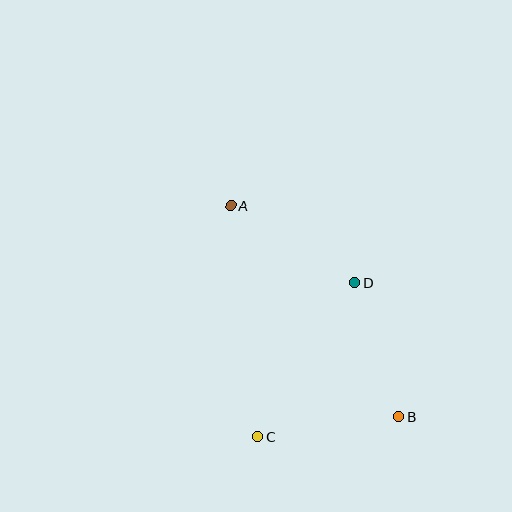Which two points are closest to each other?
Points B and D are closest to each other.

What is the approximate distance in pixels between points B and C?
The distance between B and C is approximately 143 pixels.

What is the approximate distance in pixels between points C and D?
The distance between C and D is approximately 182 pixels.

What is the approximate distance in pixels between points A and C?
The distance between A and C is approximately 233 pixels.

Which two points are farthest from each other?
Points A and B are farthest from each other.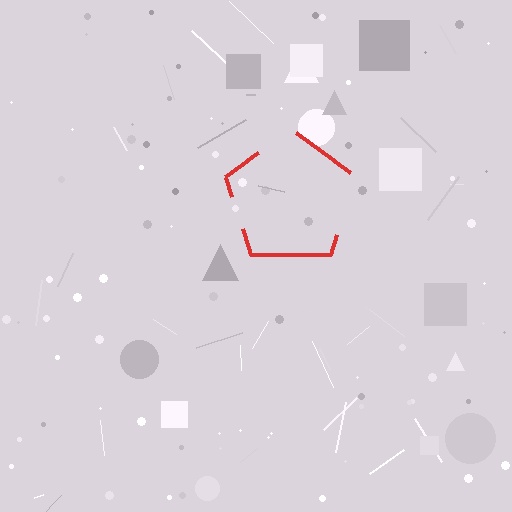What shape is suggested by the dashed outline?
The dashed outline suggests a pentagon.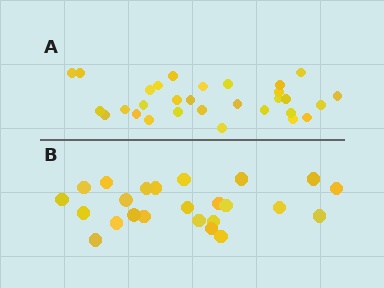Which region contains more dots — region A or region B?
Region A (the top region) has more dots.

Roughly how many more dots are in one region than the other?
Region A has about 6 more dots than region B.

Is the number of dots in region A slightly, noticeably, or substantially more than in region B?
Region A has noticeably more, but not dramatically so. The ratio is roughly 1.2 to 1.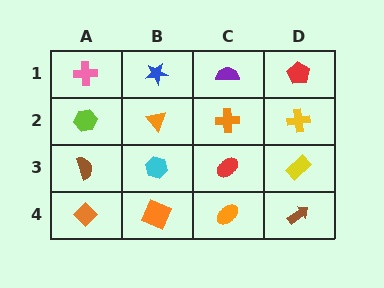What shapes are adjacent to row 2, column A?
A pink cross (row 1, column A), a brown semicircle (row 3, column A), an orange triangle (row 2, column B).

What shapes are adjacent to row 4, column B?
A cyan hexagon (row 3, column B), an orange diamond (row 4, column A), an orange ellipse (row 4, column C).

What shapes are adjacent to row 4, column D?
A yellow rectangle (row 3, column D), an orange ellipse (row 4, column C).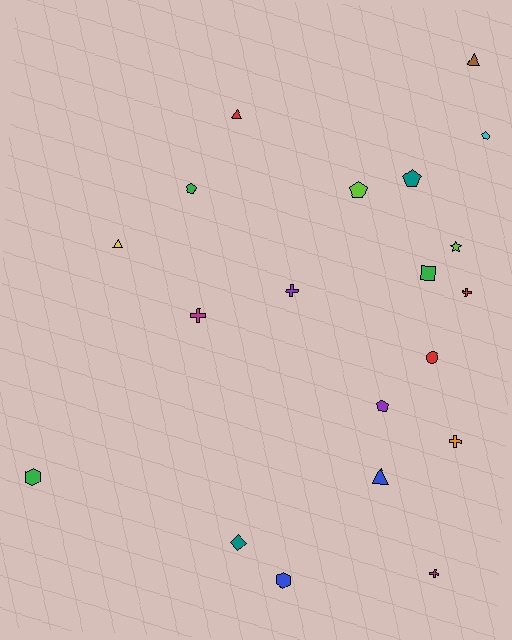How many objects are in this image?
There are 20 objects.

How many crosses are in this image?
There are 5 crosses.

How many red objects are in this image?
There are 3 red objects.